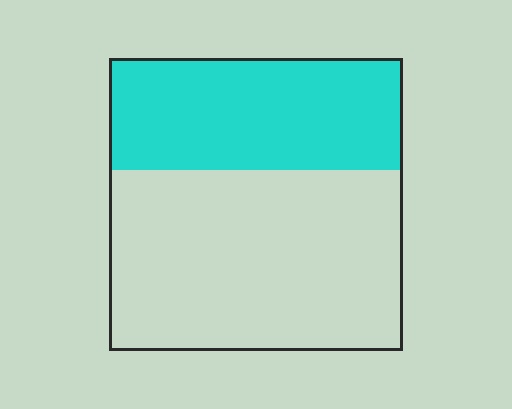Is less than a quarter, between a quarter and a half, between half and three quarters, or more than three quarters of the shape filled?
Between a quarter and a half.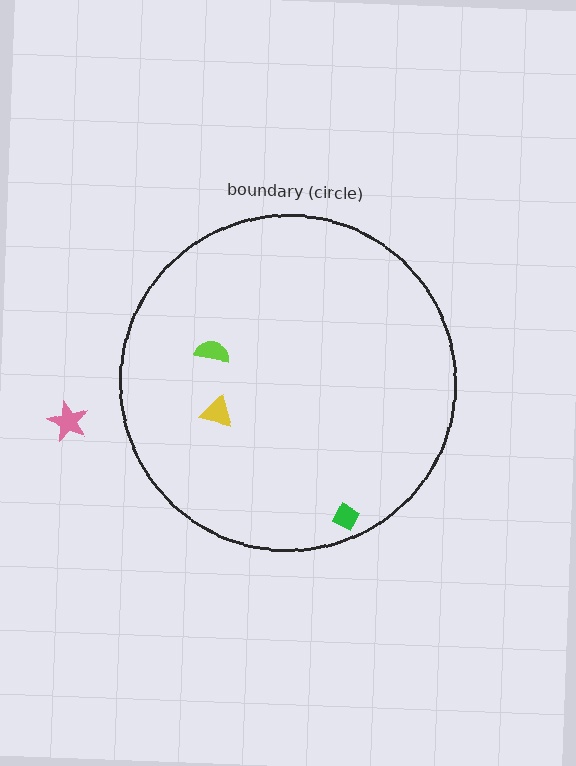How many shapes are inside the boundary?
3 inside, 1 outside.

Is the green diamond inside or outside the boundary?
Inside.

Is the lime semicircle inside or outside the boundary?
Inside.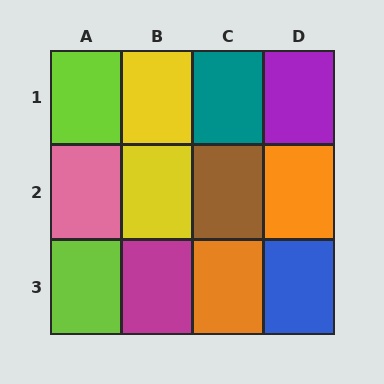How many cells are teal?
1 cell is teal.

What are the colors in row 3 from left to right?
Lime, magenta, orange, blue.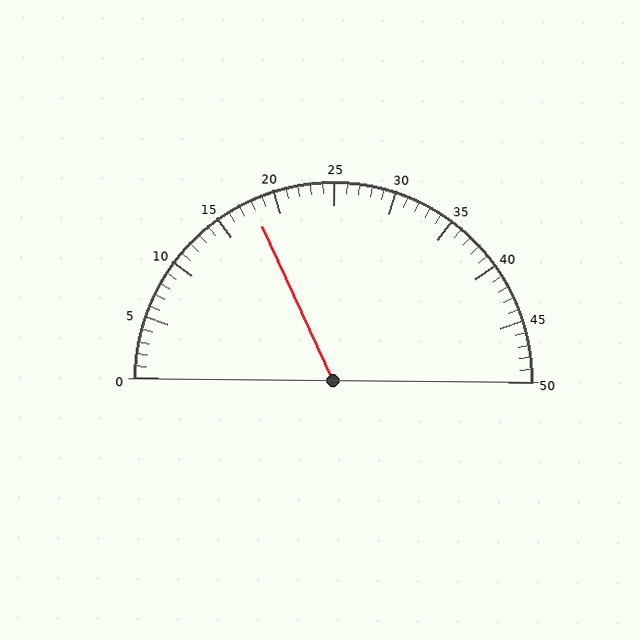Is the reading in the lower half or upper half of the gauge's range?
The reading is in the lower half of the range (0 to 50).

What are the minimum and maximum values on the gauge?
The gauge ranges from 0 to 50.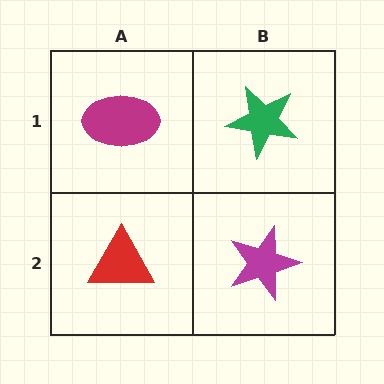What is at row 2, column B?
A magenta star.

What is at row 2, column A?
A red triangle.